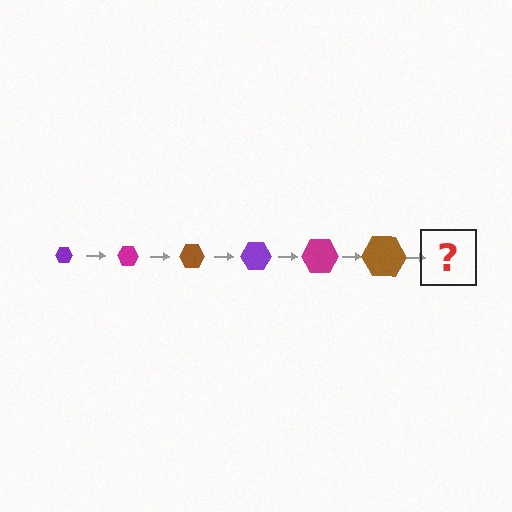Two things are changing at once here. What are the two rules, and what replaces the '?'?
The two rules are that the hexagon grows larger each step and the color cycles through purple, magenta, and brown. The '?' should be a purple hexagon, larger than the previous one.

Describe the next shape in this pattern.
It should be a purple hexagon, larger than the previous one.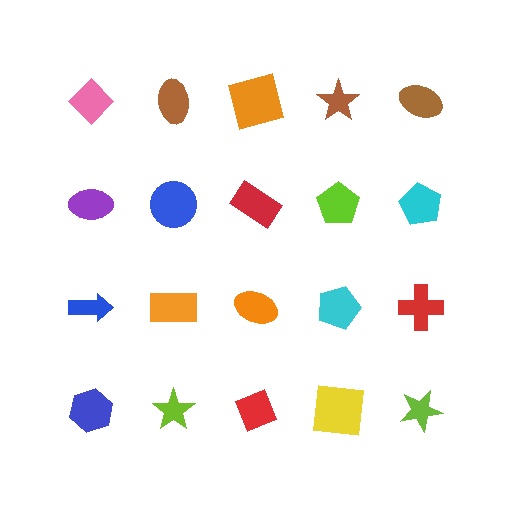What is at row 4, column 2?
A lime star.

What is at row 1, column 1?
A pink diamond.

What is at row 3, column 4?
A cyan pentagon.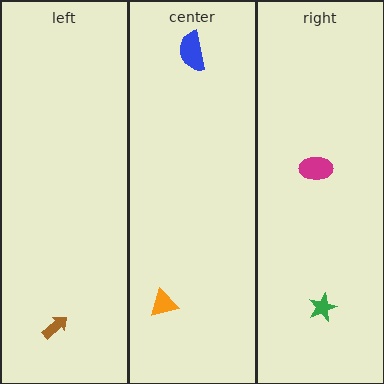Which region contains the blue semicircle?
The center region.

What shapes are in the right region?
The green star, the magenta ellipse.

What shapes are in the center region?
The blue semicircle, the orange triangle.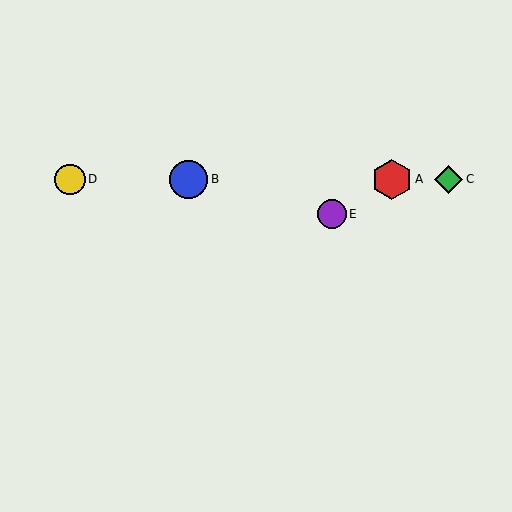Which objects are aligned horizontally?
Objects A, B, C, D are aligned horizontally.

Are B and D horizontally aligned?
Yes, both are at y≈179.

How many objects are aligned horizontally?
4 objects (A, B, C, D) are aligned horizontally.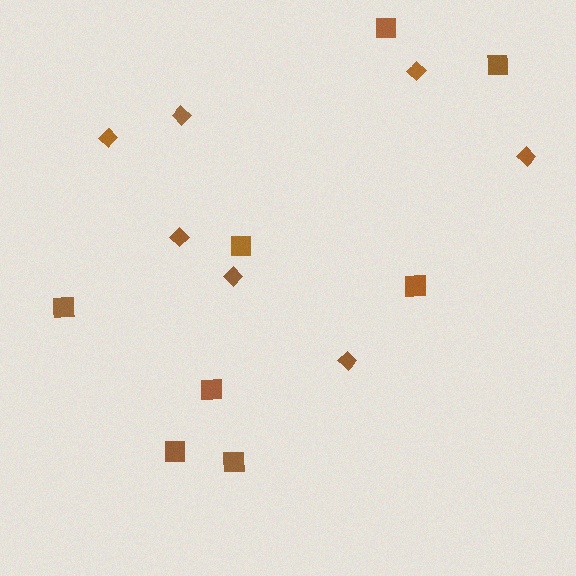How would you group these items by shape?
There are 2 groups: one group of squares (8) and one group of diamonds (7).